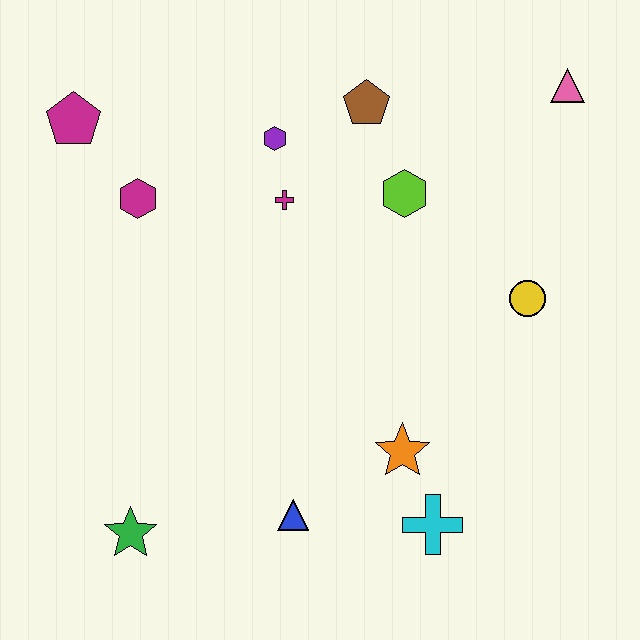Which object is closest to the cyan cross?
The orange star is closest to the cyan cross.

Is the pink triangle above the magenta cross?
Yes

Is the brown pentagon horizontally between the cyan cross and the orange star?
No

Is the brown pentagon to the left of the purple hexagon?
No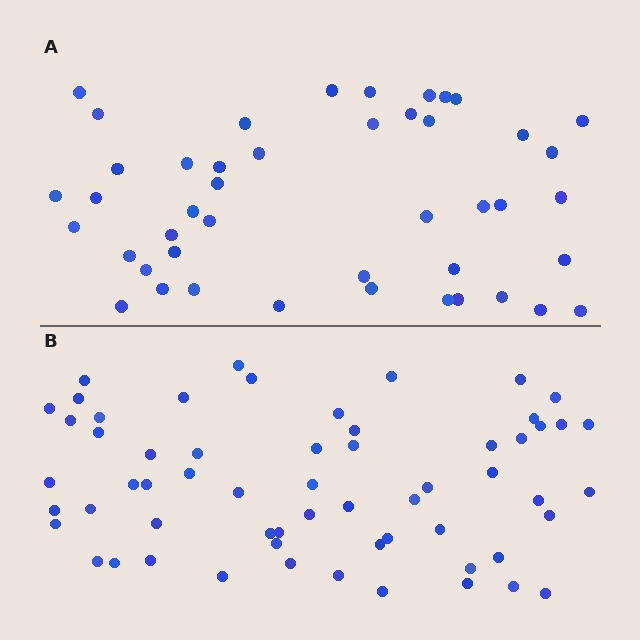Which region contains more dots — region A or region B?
Region B (the bottom region) has more dots.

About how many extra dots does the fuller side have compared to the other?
Region B has approximately 15 more dots than region A.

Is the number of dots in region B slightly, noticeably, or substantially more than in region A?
Region B has noticeably more, but not dramatically so. The ratio is roughly 1.3 to 1.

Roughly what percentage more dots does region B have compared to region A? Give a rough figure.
About 35% more.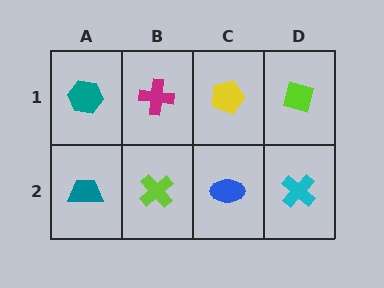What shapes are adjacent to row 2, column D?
A lime square (row 1, column D), a blue ellipse (row 2, column C).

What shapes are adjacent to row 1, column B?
A lime cross (row 2, column B), a teal hexagon (row 1, column A), a yellow pentagon (row 1, column C).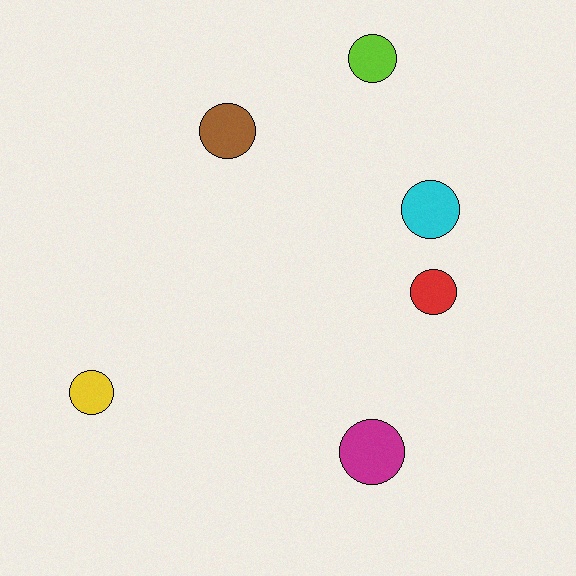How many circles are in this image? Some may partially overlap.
There are 6 circles.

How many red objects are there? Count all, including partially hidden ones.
There is 1 red object.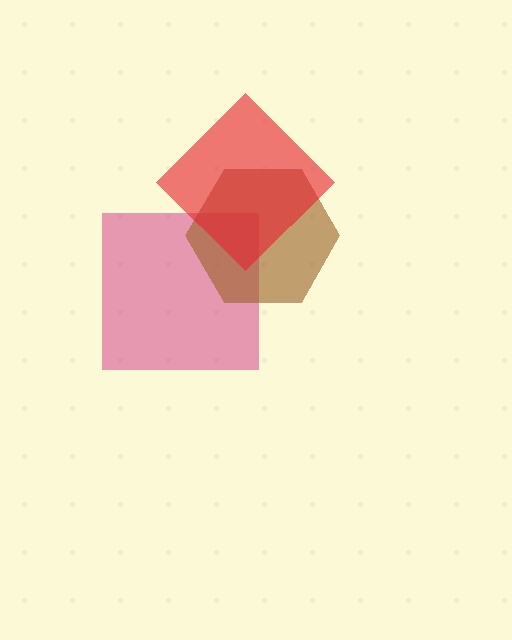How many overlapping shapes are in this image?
There are 3 overlapping shapes in the image.